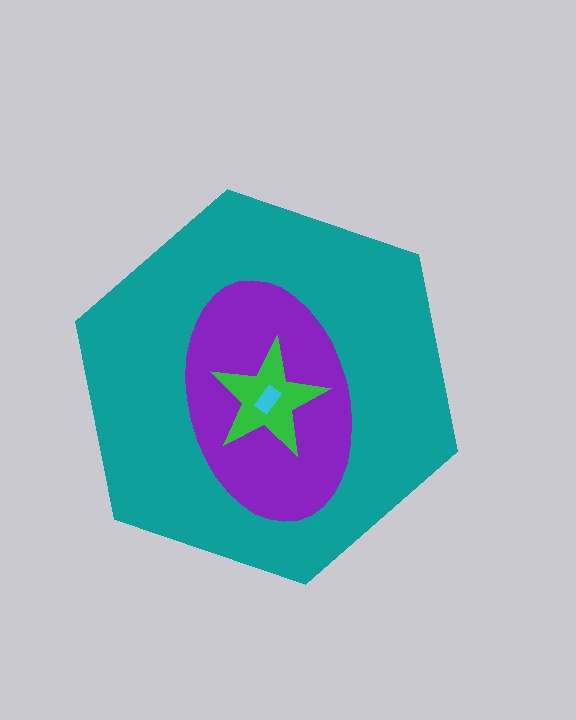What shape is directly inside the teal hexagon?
The purple ellipse.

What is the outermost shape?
The teal hexagon.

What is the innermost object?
The cyan rectangle.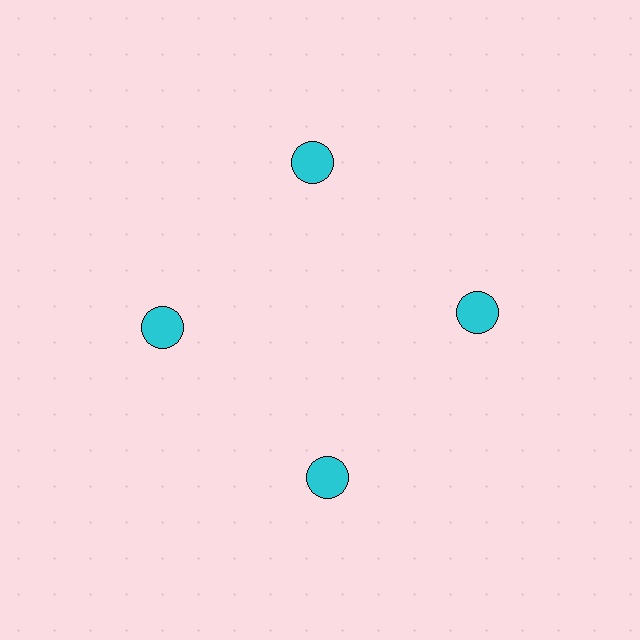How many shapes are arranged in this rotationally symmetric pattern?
There are 4 shapes, arranged in 4 groups of 1.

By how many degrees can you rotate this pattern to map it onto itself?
The pattern maps onto itself every 90 degrees of rotation.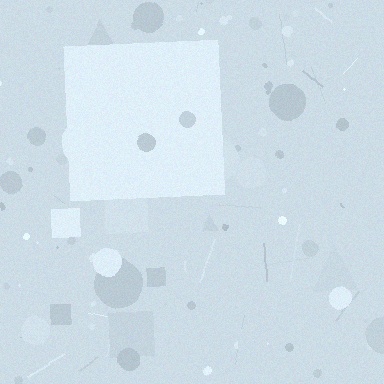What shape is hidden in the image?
A square is hidden in the image.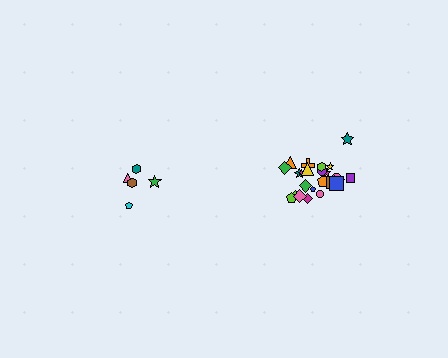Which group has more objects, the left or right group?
The right group.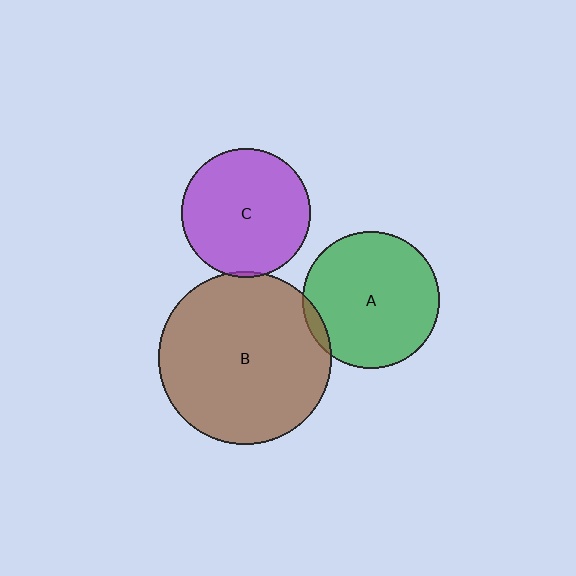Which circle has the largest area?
Circle B (brown).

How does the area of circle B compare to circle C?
Approximately 1.8 times.